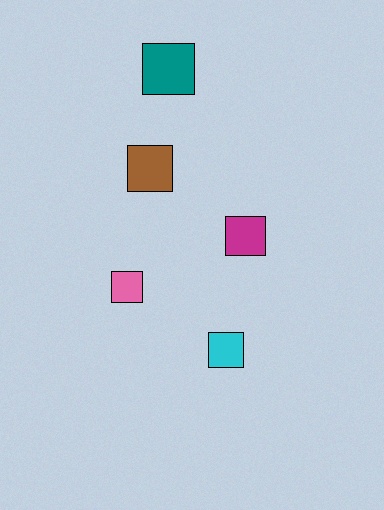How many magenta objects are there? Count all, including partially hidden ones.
There is 1 magenta object.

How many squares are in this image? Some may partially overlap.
There are 5 squares.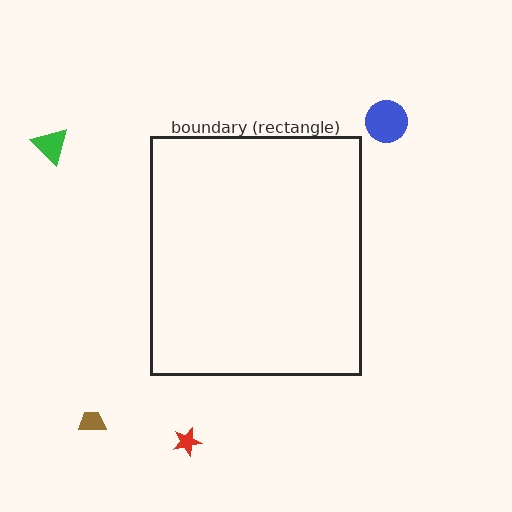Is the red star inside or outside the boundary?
Outside.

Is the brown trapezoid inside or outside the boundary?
Outside.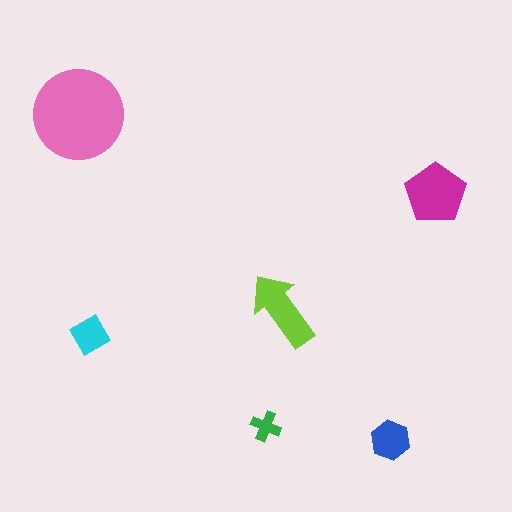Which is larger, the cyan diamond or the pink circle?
The pink circle.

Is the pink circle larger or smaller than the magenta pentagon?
Larger.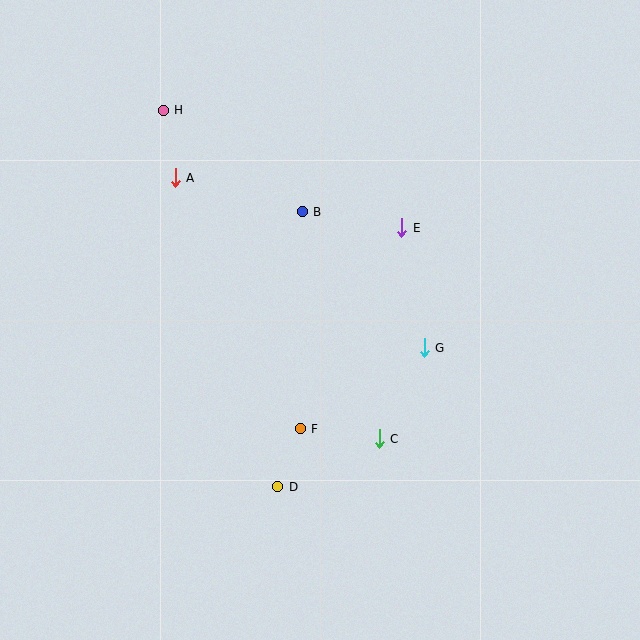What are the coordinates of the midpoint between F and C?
The midpoint between F and C is at (340, 434).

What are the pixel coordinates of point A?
Point A is at (175, 178).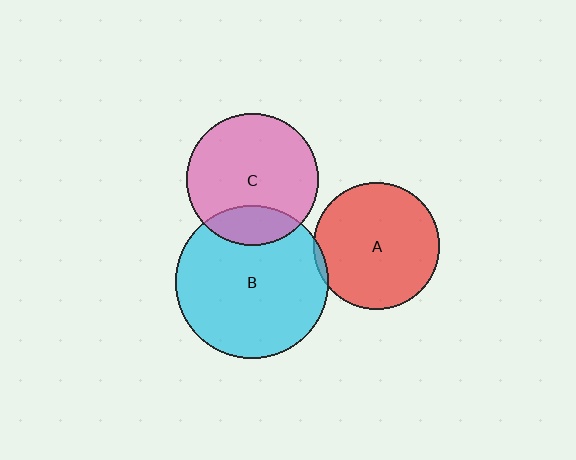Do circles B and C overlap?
Yes.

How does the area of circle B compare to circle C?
Approximately 1.4 times.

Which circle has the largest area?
Circle B (cyan).